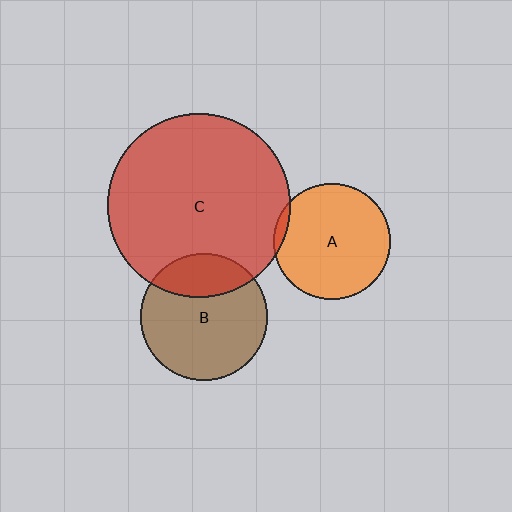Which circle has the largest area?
Circle C (red).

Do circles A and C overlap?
Yes.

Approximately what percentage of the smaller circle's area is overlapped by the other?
Approximately 5%.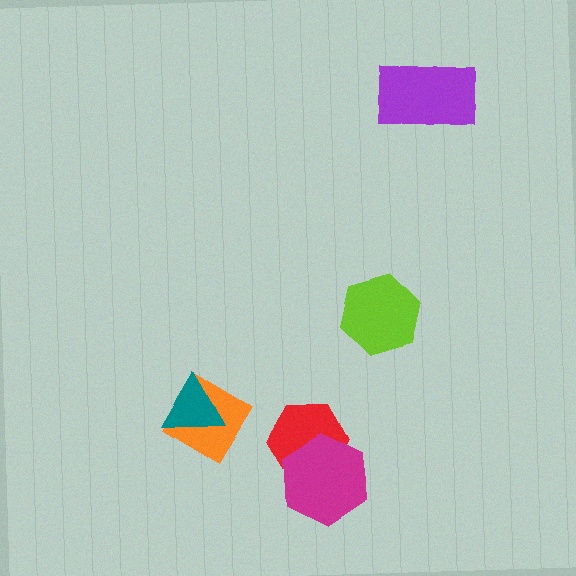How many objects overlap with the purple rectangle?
0 objects overlap with the purple rectangle.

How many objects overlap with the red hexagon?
1 object overlaps with the red hexagon.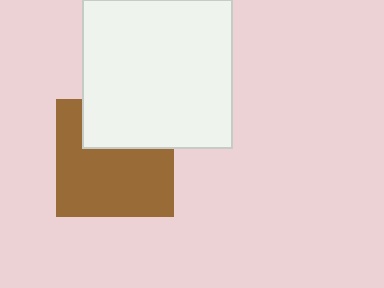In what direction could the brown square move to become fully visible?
The brown square could move down. That would shift it out from behind the white square entirely.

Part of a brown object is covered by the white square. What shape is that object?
It is a square.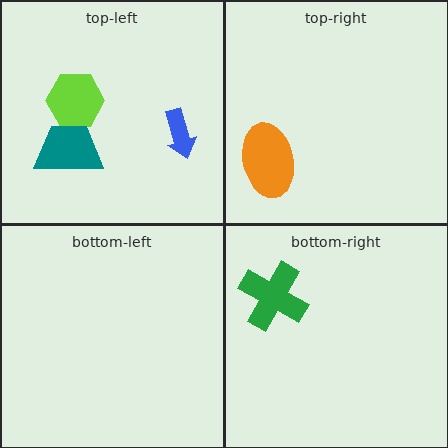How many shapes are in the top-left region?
3.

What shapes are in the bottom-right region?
The green cross.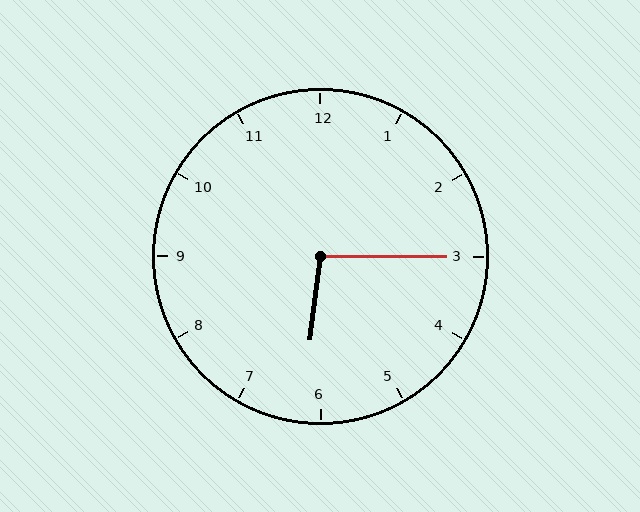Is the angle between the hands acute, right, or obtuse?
It is obtuse.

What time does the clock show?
6:15.